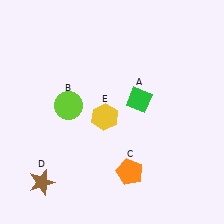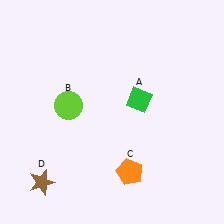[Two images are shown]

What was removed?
The yellow hexagon (E) was removed in Image 2.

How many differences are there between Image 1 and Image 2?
There is 1 difference between the two images.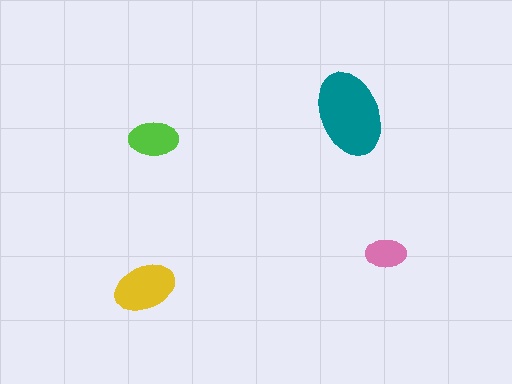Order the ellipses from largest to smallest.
the teal one, the yellow one, the lime one, the pink one.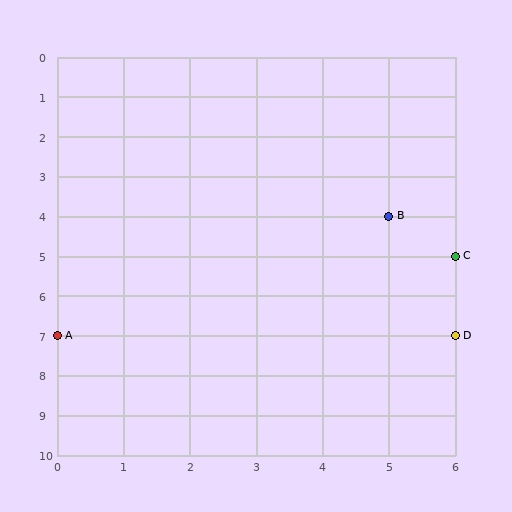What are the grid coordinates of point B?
Point B is at grid coordinates (5, 4).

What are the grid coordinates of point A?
Point A is at grid coordinates (0, 7).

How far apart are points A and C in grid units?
Points A and C are 6 columns and 2 rows apart (about 6.3 grid units diagonally).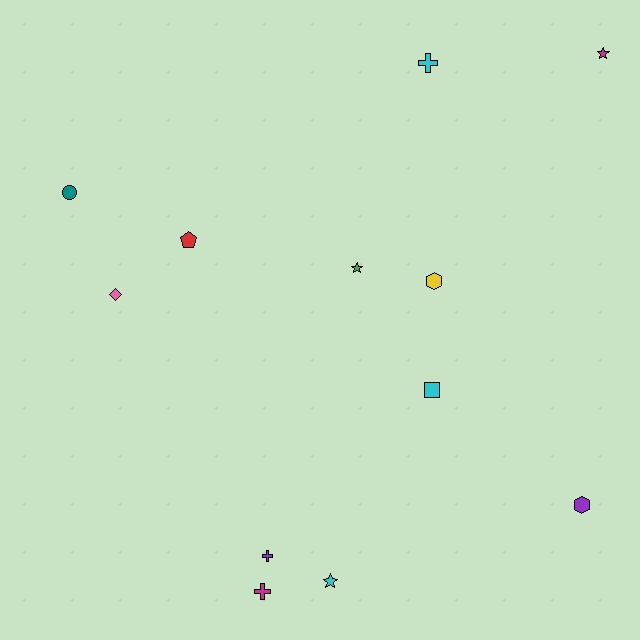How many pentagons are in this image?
There is 1 pentagon.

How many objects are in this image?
There are 12 objects.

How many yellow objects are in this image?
There is 1 yellow object.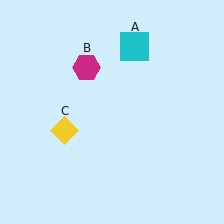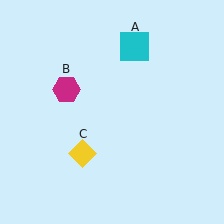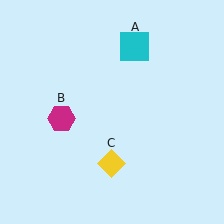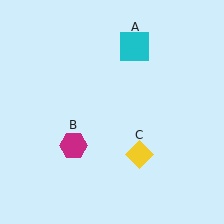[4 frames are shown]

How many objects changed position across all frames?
2 objects changed position: magenta hexagon (object B), yellow diamond (object C).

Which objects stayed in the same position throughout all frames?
Cyan square (object A) remained stationary.